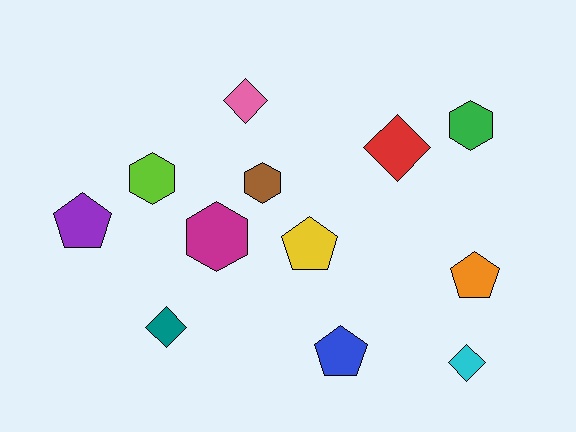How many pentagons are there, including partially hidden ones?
There are 4 pentagons.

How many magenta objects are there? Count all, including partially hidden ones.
There is 1 magenta object.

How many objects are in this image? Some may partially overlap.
There are 12 objects.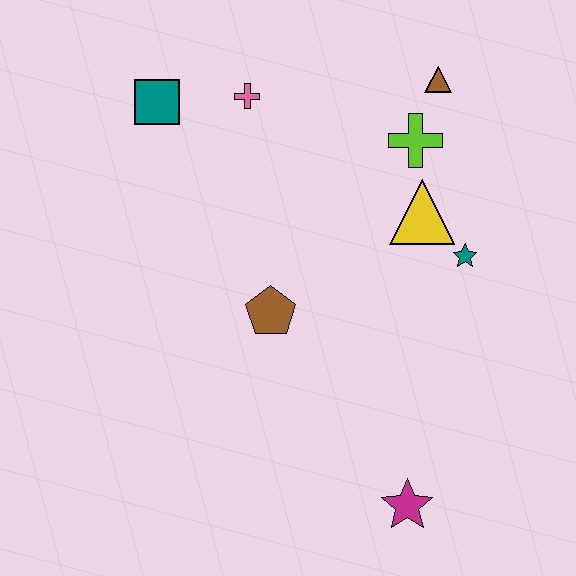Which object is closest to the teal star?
The yellow triangle is closest to the teal star.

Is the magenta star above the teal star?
No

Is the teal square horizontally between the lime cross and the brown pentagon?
No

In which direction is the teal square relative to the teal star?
The teal square is to the left of the teal star.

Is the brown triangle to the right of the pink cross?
Yes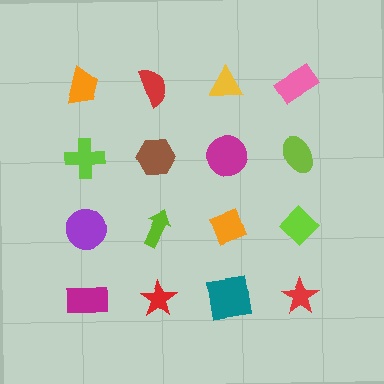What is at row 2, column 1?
A lime cross.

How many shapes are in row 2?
4 shapes.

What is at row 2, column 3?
A magenta circle.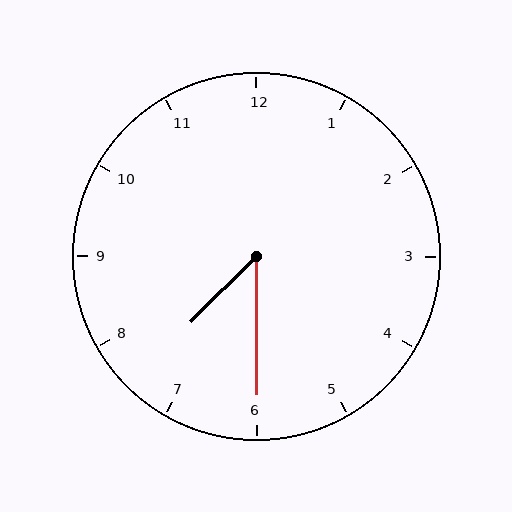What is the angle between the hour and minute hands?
Approximately 45 degrees.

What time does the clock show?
7:30.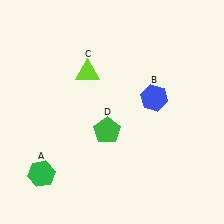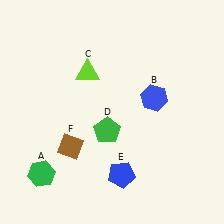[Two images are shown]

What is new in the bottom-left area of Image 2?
A brown diamond (F) was added in the bottom-left area of Image 2.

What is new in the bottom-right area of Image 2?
A blue pentagon (E) was added in the bottom-right area of Image 2.